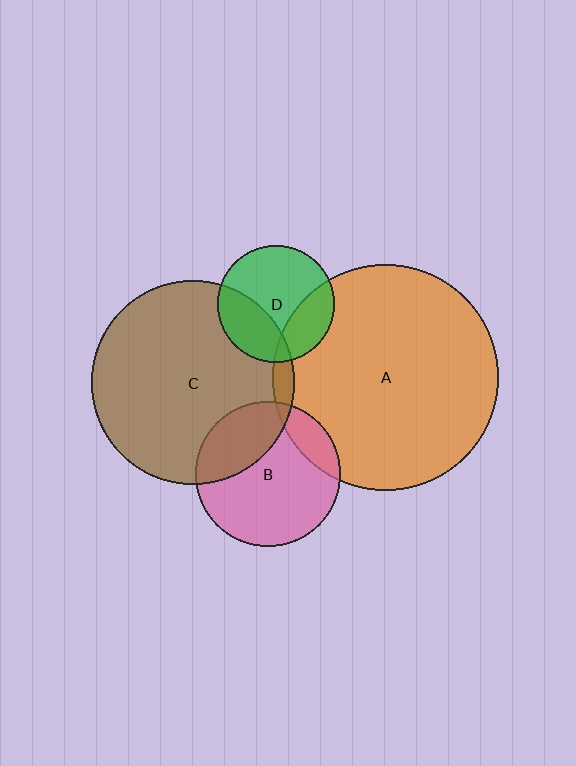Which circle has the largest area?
Circle A (orange).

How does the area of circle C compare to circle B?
Approximately 2.0 times.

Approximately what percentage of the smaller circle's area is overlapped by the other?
Approximately 25%.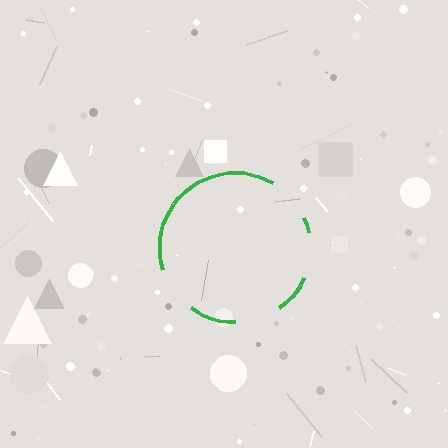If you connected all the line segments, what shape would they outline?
They would outline a circle.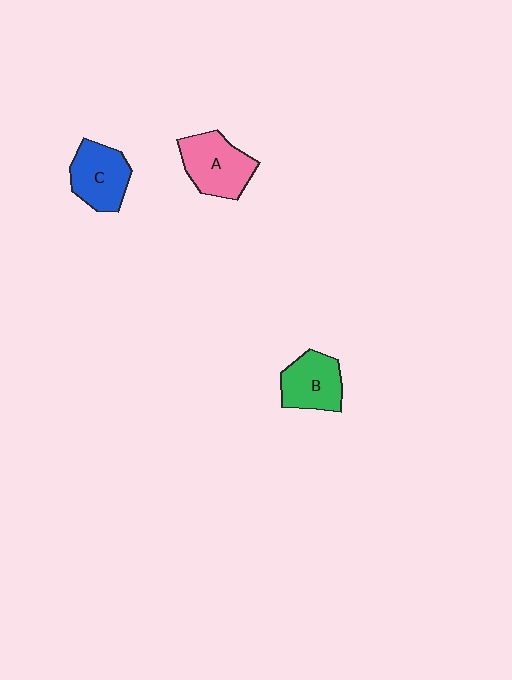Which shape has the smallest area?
Shape B (green).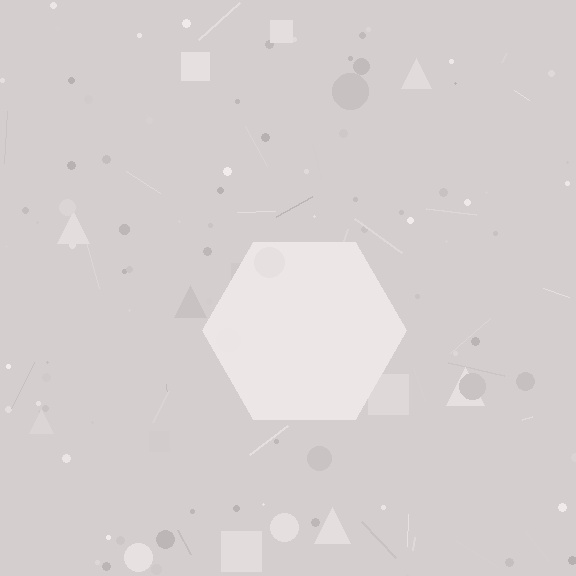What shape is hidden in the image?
A hexagon is hidden in the image.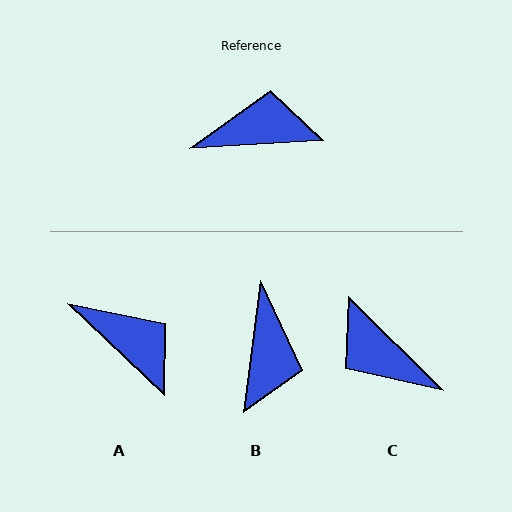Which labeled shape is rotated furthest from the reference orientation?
C, about 131 degrees away.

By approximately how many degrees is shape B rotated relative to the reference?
Approximately 101 degrees clockwise.